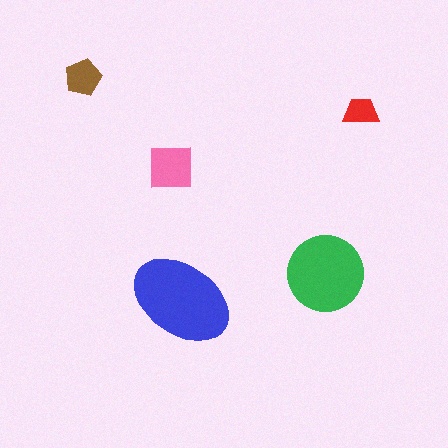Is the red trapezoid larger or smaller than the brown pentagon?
Smaller.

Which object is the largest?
The blue ellipse.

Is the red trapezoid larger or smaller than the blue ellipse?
Smaller.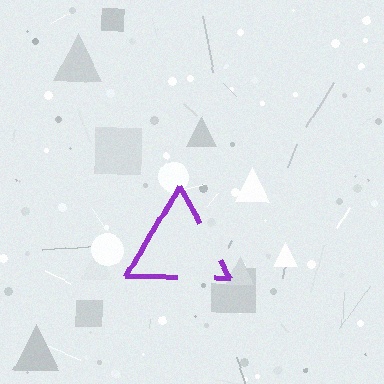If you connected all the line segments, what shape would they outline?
They would outline a triangle.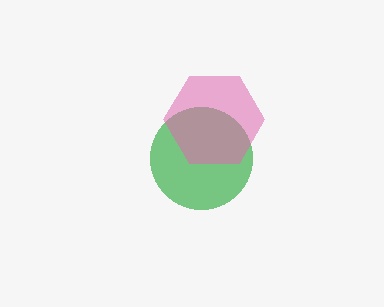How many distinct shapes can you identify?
There are 2 distinct shapes: a green circle, a pink hexagon.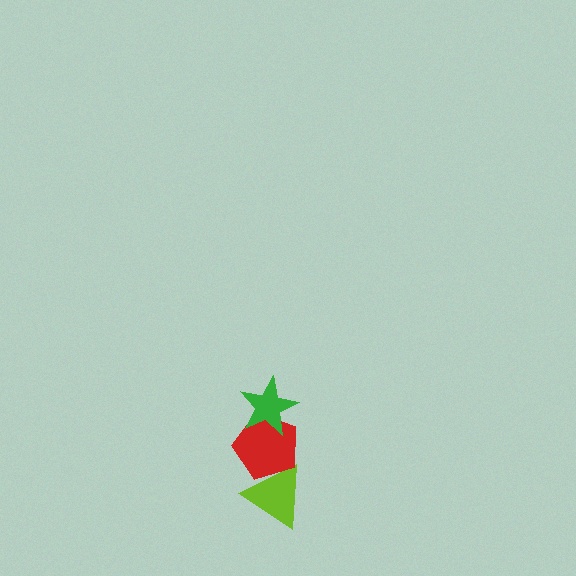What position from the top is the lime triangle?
The lime triangle is 3rd from the top.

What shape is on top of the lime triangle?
The red pentagon is on top of the lime triangle.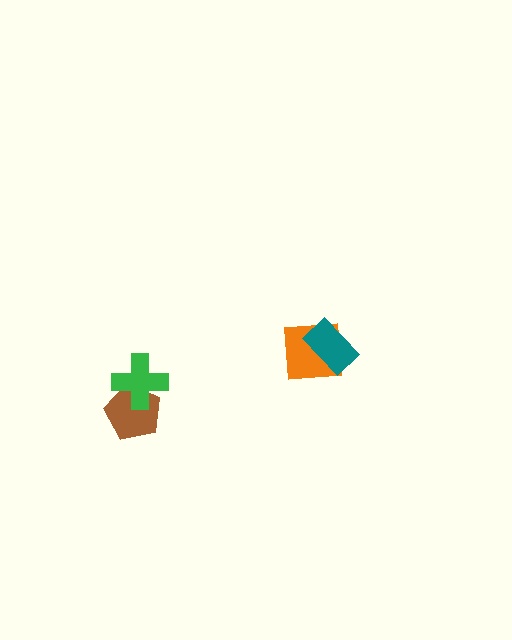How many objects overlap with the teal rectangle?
1 object overlaps with the teal rectangle.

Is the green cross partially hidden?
No, no other shape covers it.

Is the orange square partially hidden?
Yes, it is partially covered by another shape.